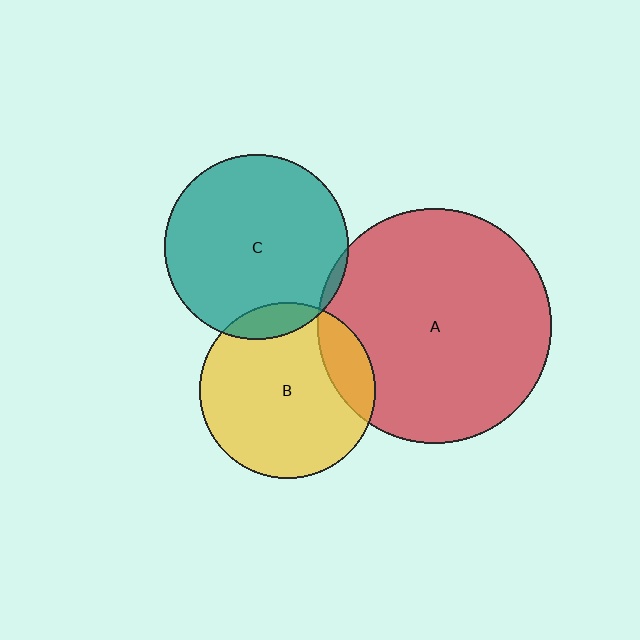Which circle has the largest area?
Circle A (red).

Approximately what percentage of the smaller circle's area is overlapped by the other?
Approximately 5%.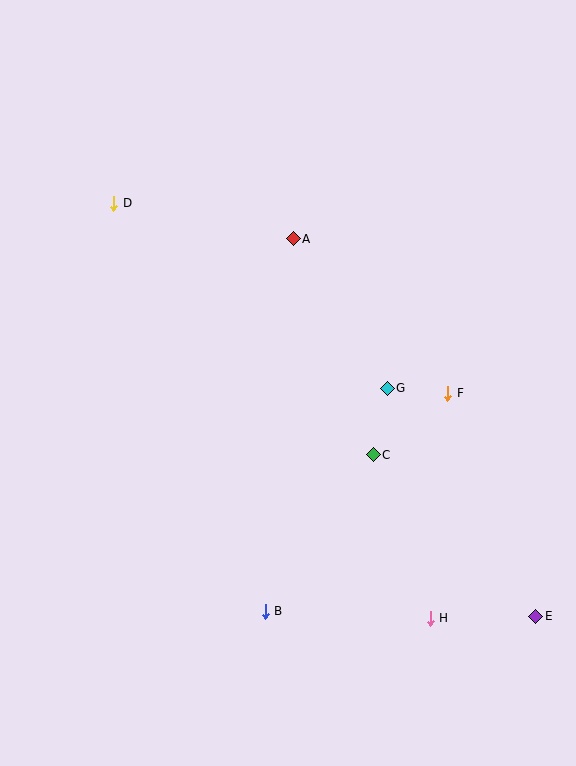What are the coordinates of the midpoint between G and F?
The midpoint between G and F is at (417, 391).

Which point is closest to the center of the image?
Point G at (387, 388) is closest to the center.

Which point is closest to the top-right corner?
Point A is closest to the top-right corner.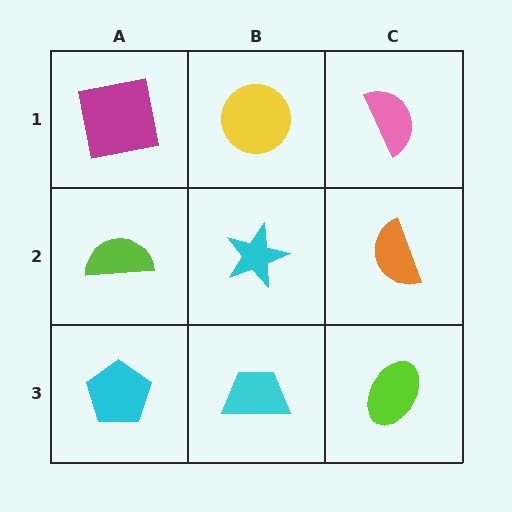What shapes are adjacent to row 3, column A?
A lime semicircle (row 2, column A), a cyan trapezoid (row 3, column B).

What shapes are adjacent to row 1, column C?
An orange semicircle (row 2, column C), a yellow circle (row 1, column B).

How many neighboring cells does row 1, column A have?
2.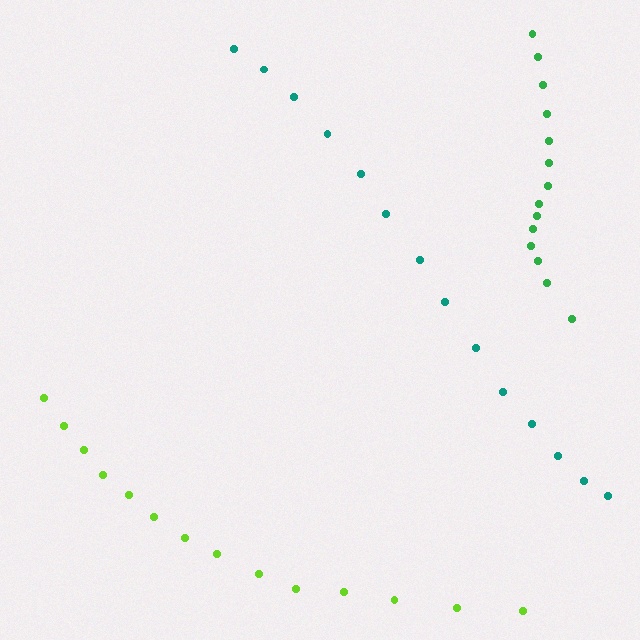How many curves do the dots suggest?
There are 3 distinct paths.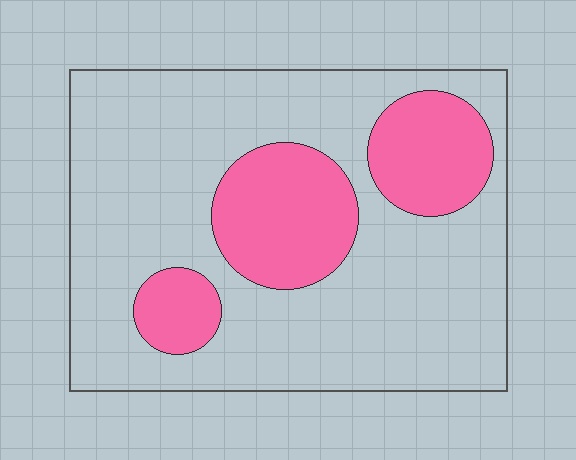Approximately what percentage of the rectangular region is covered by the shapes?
Approximately 25%.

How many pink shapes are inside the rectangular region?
3.